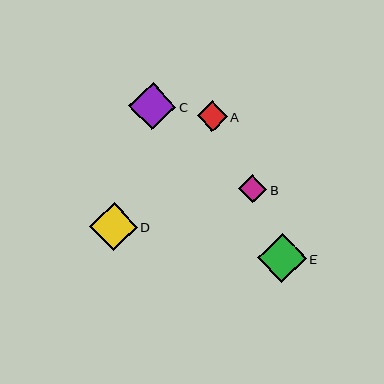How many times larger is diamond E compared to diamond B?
Diamond E is approximately 1.7 times the size of diamond B.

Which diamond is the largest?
Diamond E is the largest with a size of approximately 49 pixels.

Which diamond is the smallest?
Diamond B is the smallest with a size of approximately 28 pixels.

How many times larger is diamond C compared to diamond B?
Diamond C is approximately 1.7 times the size of diamond B.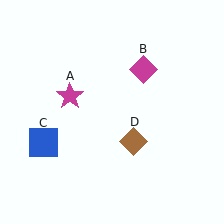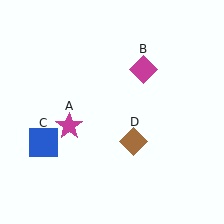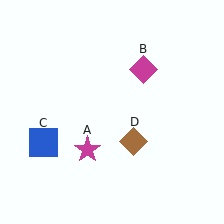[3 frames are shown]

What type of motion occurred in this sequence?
The magenta star (object A) rotated counterclockwise around the center of the scene.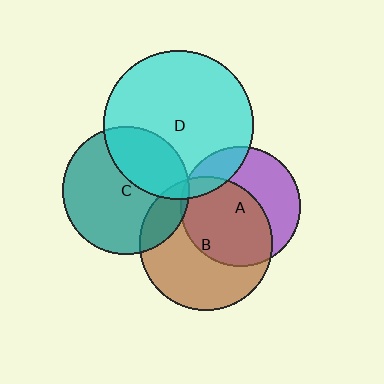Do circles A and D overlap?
Yes.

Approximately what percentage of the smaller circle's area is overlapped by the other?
Approximately 15%.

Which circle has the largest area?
Circle D (cyan).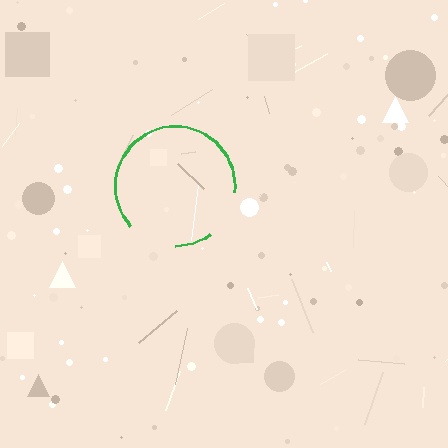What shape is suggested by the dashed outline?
The dashed outline suggests a circle.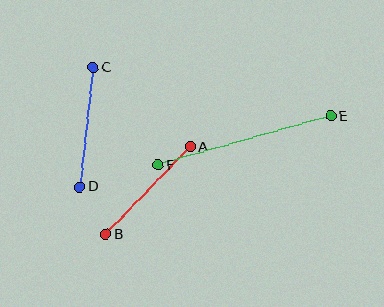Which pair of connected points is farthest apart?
Points E and F are farthest apart.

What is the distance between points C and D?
The distance is approximately 120 pixels.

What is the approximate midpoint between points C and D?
The midpoint is at approximately (87, 127) pixels.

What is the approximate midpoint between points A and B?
The midpoint is at approximately (148, 191) pixels.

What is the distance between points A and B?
The distance is approximately 121 pixels.